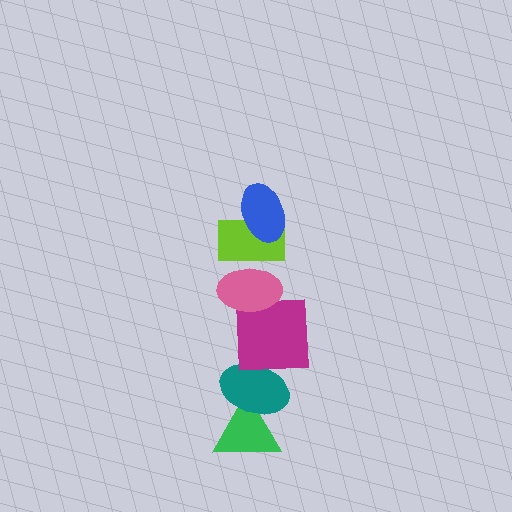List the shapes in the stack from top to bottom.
From top to bottom: the blue ellipse, the lime rectangle, the pink ellipse, the magenta square, the teal ellipse, the green triangle.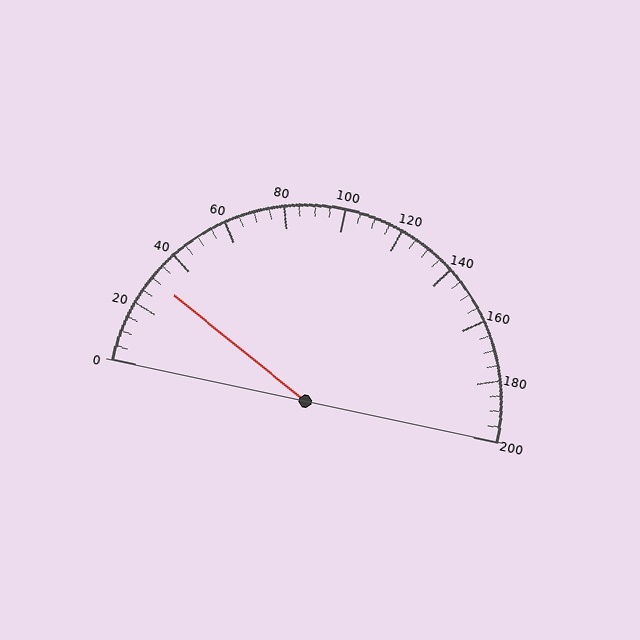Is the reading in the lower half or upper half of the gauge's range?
The reading is in the lower half of the range (0 to 200).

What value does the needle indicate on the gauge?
The needle indicates approximately 30.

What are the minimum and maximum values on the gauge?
The gauge ranges from 0 to 200.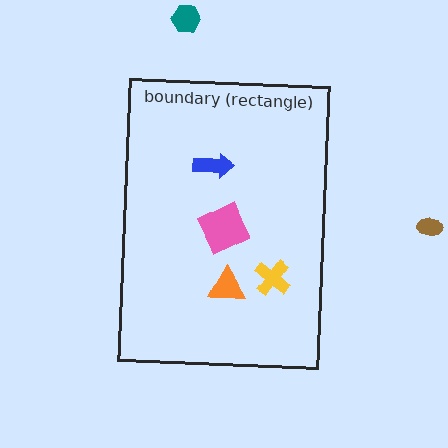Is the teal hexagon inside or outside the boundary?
Outside.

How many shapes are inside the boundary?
4 inside, 2 outside.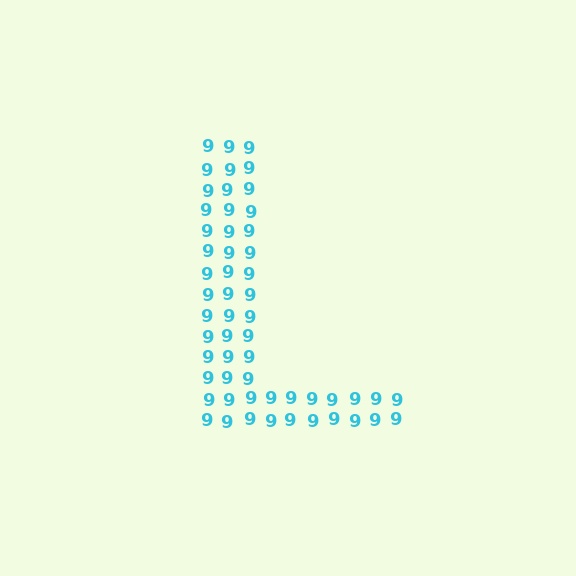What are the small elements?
The small elements are digit 9's.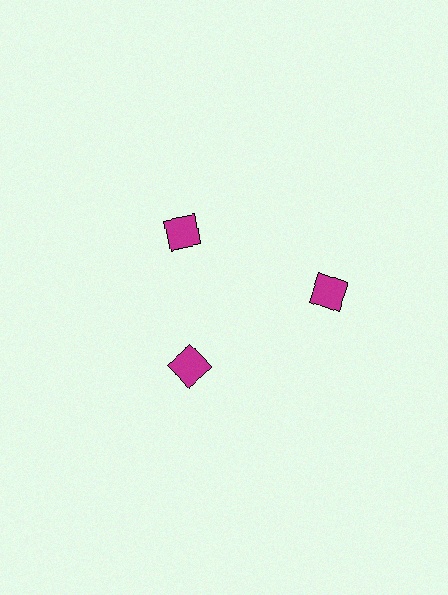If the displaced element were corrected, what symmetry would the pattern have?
It would have 3-fold rotational symmetry — the pattern would map onto itself every 120 degrees.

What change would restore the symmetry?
The symmetry would be restored by moving it inward, back onto the ring so that all 3 diamonds sit at equal angles and equal distance from the center.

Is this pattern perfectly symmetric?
No. The 3 magenta diamonds are arranged in a ring, but one element near the 3 o'clock position is pushed outward from the center, breaking the 3-fold rotational symmetry.